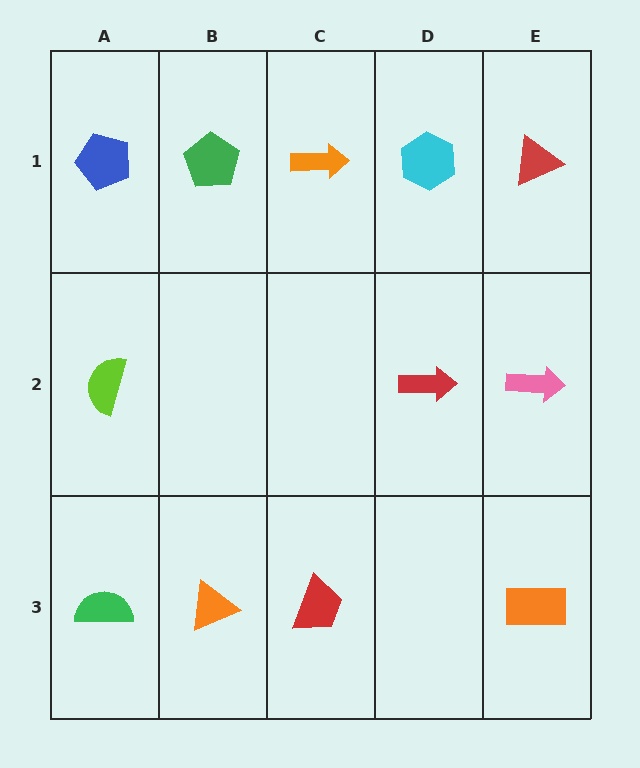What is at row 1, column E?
A red triangle.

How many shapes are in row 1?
5 shapes.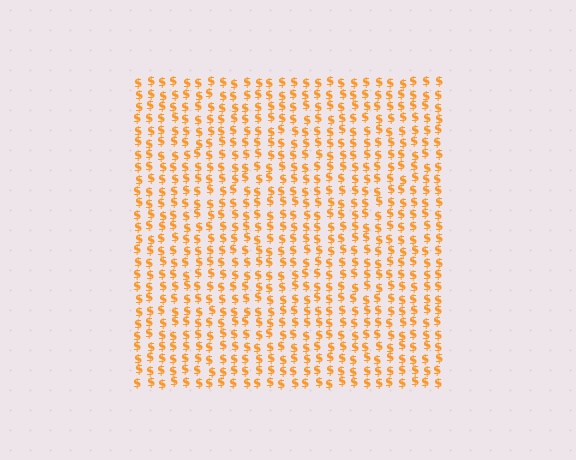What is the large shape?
The large shape is a square.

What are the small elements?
The small elements are dollar signs.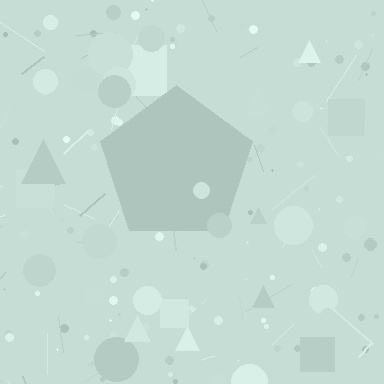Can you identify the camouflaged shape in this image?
The camouflaged shape is a pentagon.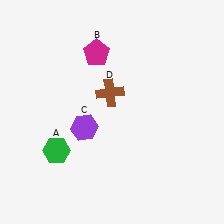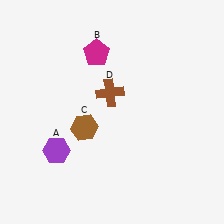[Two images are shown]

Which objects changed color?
A changed from green to purple. C changed from purple to brown.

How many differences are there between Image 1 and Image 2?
There are 2 differences between the two images.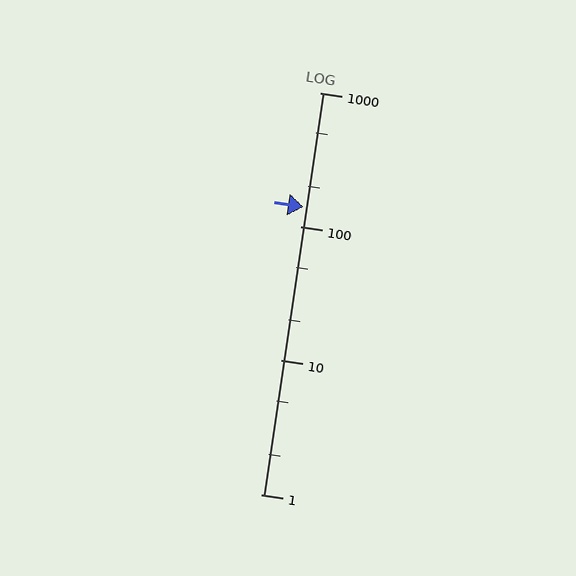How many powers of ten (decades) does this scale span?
The scale spans 3 decades, from 1 to 1000.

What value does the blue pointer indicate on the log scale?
The pointer indicates approximately 140.